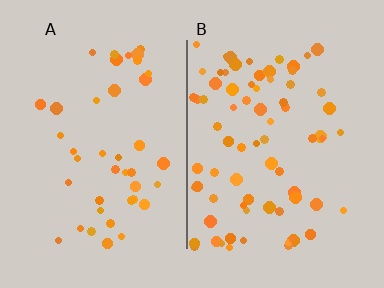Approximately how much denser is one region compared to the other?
Approximately 1.8× — region B over region A.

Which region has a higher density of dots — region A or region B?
B (the right).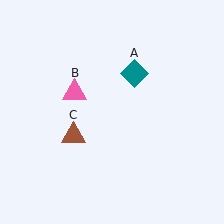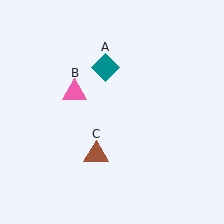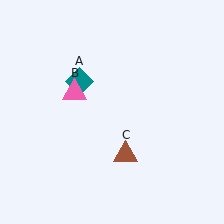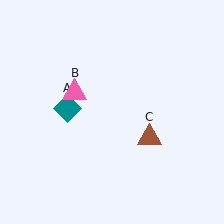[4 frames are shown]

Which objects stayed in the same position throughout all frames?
Pink triangle (object B) remained stationary.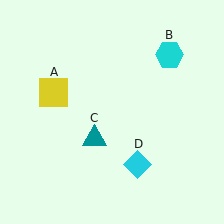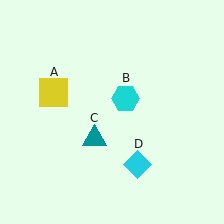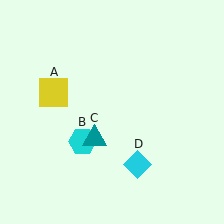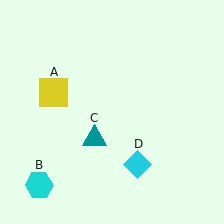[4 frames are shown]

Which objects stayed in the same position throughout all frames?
Yellow square (object A) and teal triangle (object C) and cyan diamond (object D) remained stationary.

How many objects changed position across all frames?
1 object changed position: cyan hexagon (object B).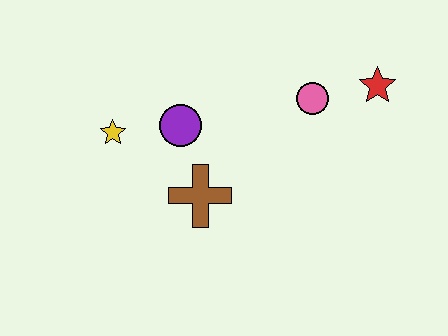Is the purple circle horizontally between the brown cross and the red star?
No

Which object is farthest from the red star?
The yellow star is farthest from the red star.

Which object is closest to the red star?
The pink circle is closest to the red star.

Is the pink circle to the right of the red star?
No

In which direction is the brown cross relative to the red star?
The brown cross is to the left of the red star.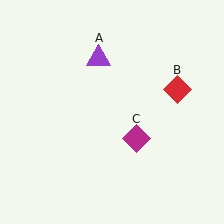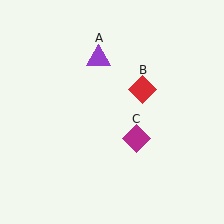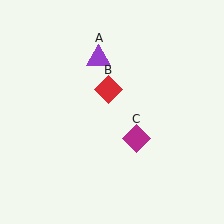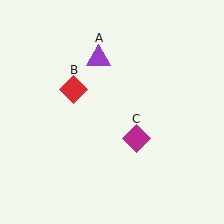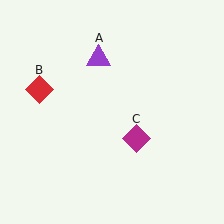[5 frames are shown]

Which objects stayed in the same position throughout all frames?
Purple triangle (object A) and magenta diamond (object C) remained stationary.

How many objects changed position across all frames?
1 object changed position: red diamond (object B).